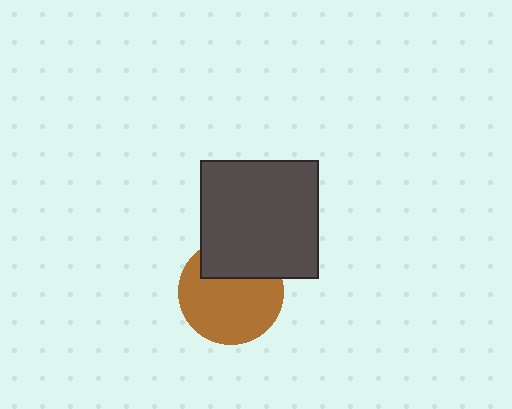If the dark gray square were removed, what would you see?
You would see the complete brown circle.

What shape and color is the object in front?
The object in front is a dark gray square.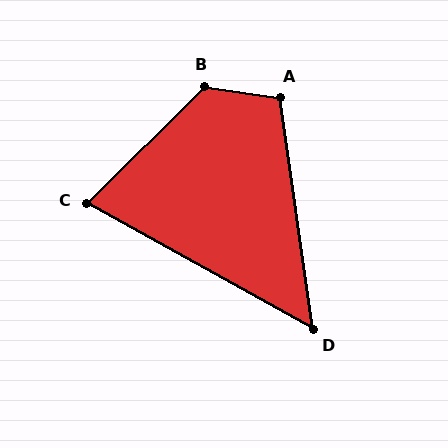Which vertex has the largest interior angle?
B, at approximately 127 degrees.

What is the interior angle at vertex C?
Approximately 74 degrees (acute).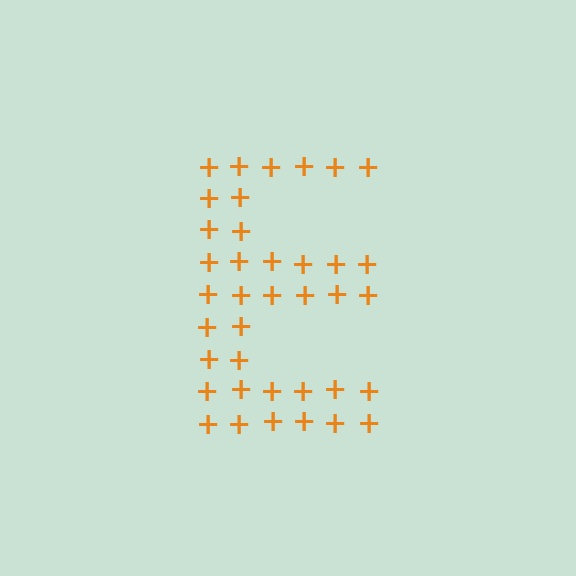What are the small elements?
The small elements are plus signs.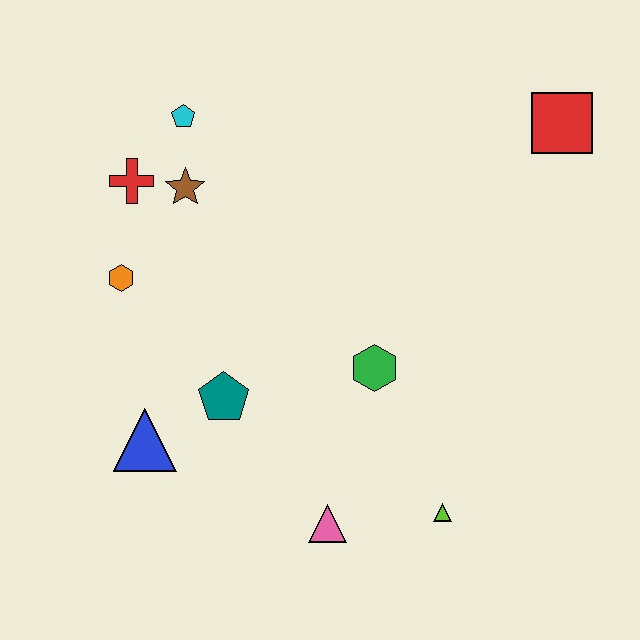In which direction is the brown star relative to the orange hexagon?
The brown star is above the orange hexagon.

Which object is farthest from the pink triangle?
The red square is farthest from the pink triangle.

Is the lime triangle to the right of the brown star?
Yes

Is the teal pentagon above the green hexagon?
No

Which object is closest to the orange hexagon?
The red cross is closest to the orange hexagon.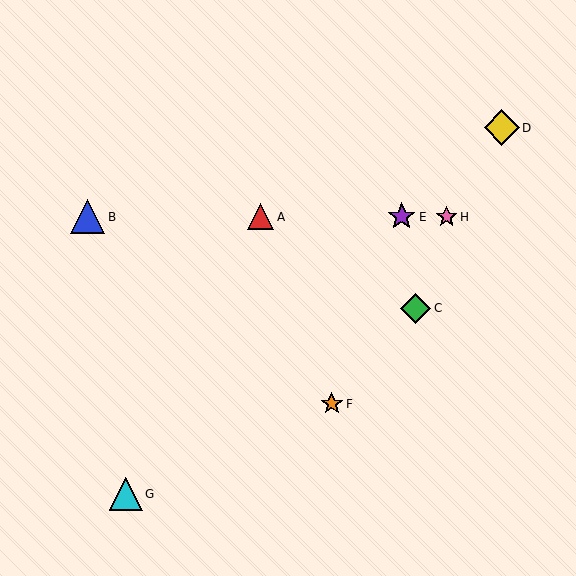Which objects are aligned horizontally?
Objects A, B, E, H are aligned horizontally.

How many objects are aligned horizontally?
4 objects (A, B, E, H) are aligned horizontally.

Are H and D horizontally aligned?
No, H is at y≈217 and D is at y≈128.